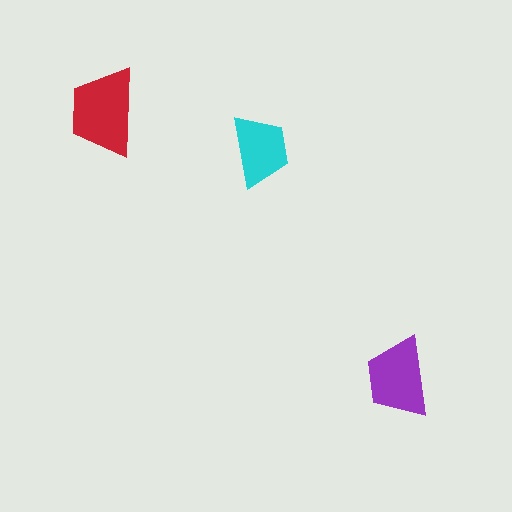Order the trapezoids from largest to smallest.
the red one, the purple one, the cyan one.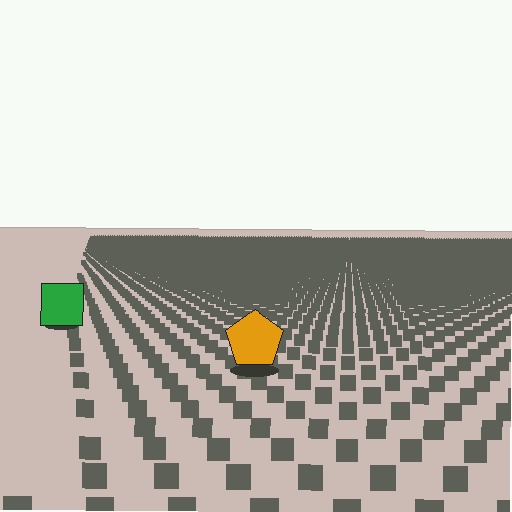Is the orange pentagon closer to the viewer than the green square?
Yes. The orange pentagon is closer — you can tell from the texture gradient: the ground texture is coarser near it.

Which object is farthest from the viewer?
The green square is farthest from the viewer. It appears smaller and the ground texture around it is denser.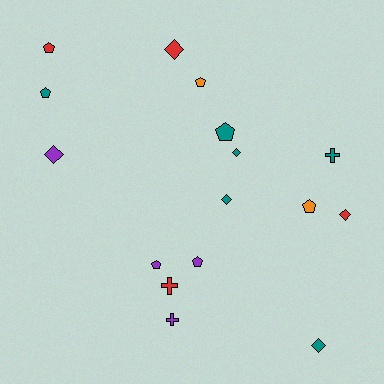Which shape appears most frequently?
Pentagon, with 7 objects.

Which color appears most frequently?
Teal, with 6 objects.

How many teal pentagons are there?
There are 2 teal pentagons.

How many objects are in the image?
There are 16 objects.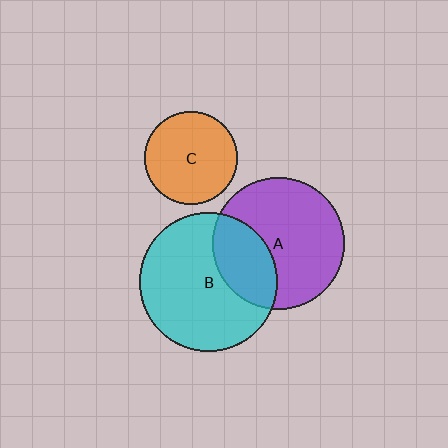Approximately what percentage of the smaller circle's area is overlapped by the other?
Approximately 30%.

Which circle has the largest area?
Circle B (cyan).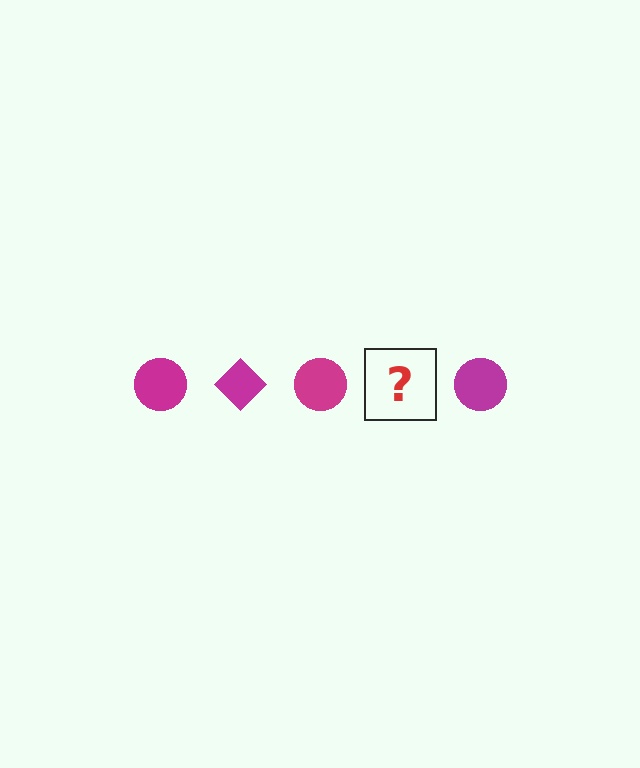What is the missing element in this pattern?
The missing element is a magenta diamond.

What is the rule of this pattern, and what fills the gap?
The rule is that the pattern cycles through circle, diamond shapes in magenta. The gap should be filled with a magenta diamond.